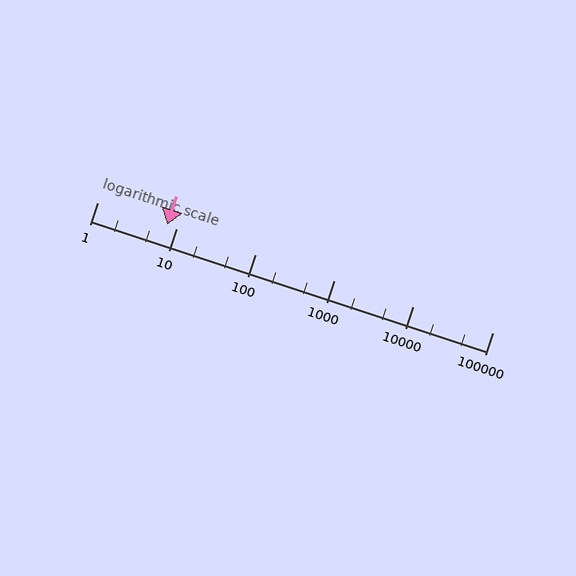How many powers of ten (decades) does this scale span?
The scale spans 5 decades, from 1 to 100000.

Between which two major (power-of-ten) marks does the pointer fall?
The pointer is between 1 and 10.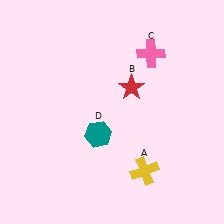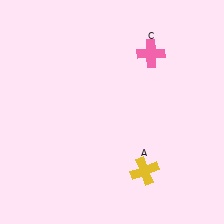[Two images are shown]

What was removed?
The teal hexagon (D), the red star (B) were removed in Image 2.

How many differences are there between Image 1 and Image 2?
There are 2 differences between the two images.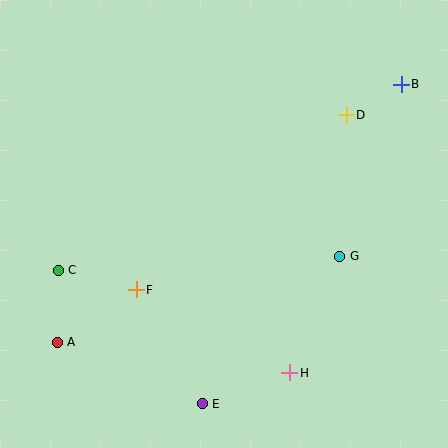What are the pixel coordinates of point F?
Point F is at (136, 290).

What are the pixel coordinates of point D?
Point D is at (346, 115).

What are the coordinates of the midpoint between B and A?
The midpoint between B and A is at (229, 213).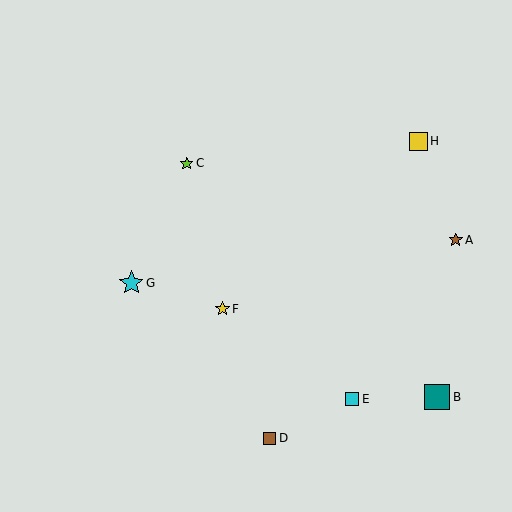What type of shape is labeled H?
Shape H is a yellow square.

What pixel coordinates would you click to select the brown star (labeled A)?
Click at (456, 240) to select the brown star A.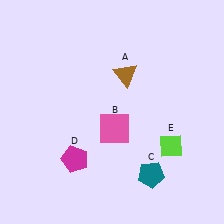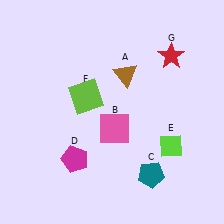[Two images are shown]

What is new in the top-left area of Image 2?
A lime square (F) was added in the top-left area of Image 2.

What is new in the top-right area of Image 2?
A red star (G) was added in the top-right area of Image 2.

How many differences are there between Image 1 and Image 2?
There are 2 differences between the two images.